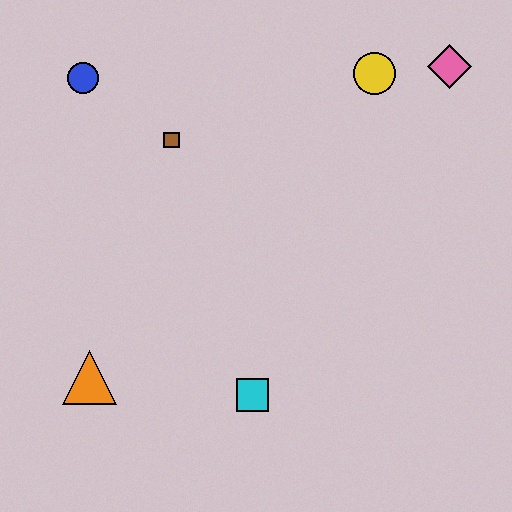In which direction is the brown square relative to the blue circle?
The brown square is to the right of the blue circle.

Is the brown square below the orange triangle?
No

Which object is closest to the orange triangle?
The cyan square is closest to the orange triangle.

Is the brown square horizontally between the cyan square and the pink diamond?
No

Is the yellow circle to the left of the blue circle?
No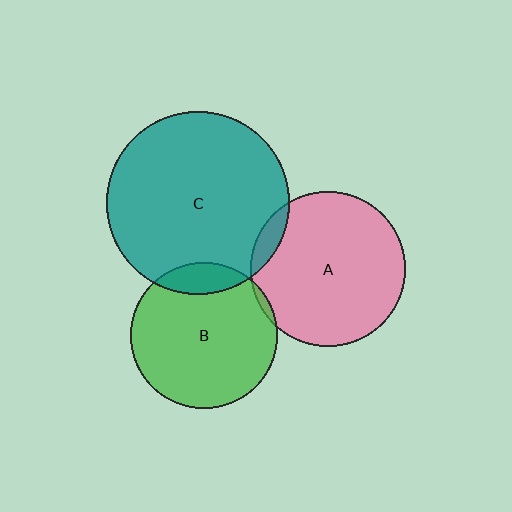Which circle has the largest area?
Circle C (teal).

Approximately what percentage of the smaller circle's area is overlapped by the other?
Approximately 5%.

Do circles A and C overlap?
Yes.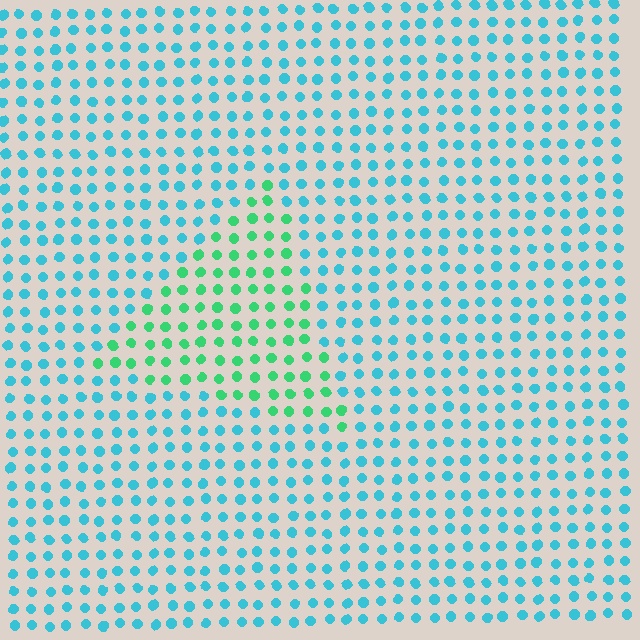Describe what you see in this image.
The image is filled with small cyan elements in a uniform arrangement. A triangle-shaped region is visible where the elements are tinted to a slightly different hue, forming a subtle color boundary.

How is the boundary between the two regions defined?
The boundary is defined purely by a slight shift in hue (about 45 degrees). Spacing, size, and orientation are identical on both sides.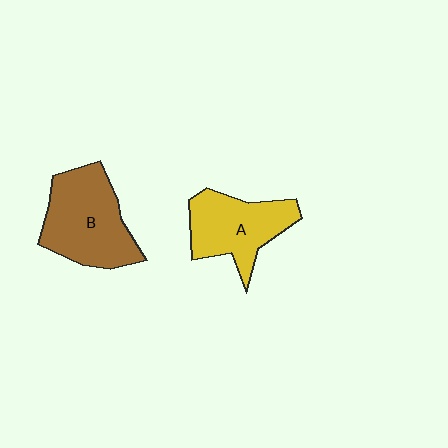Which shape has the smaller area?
Shape A (yellow).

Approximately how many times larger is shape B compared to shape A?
Approximately 1.2 times.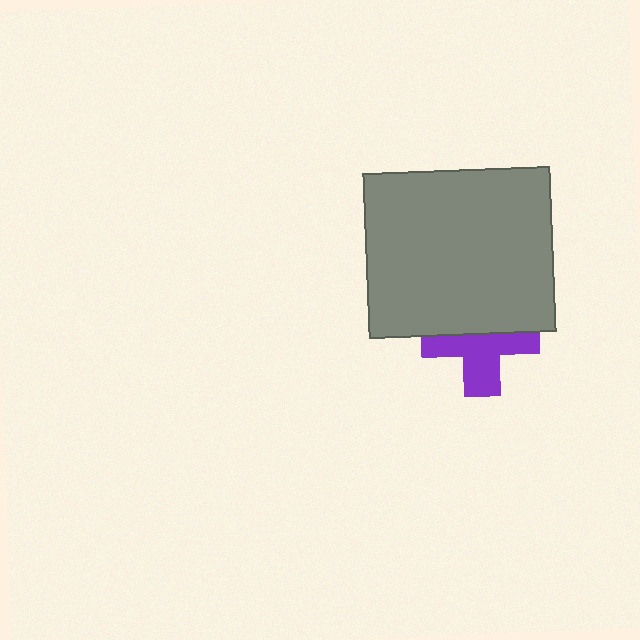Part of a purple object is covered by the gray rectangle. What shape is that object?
It is a cross.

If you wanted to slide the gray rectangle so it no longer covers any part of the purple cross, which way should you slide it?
Slide it up — that is the most direct way to separate the two shapes.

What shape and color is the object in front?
The object in front is a gray rectangle.